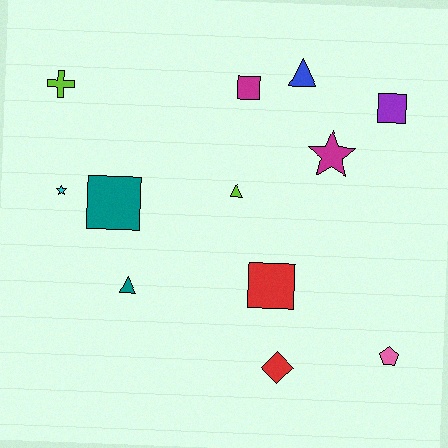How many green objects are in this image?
There are no green objects.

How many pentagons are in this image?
There is 1 pentagon.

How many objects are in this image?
There are 12 objects.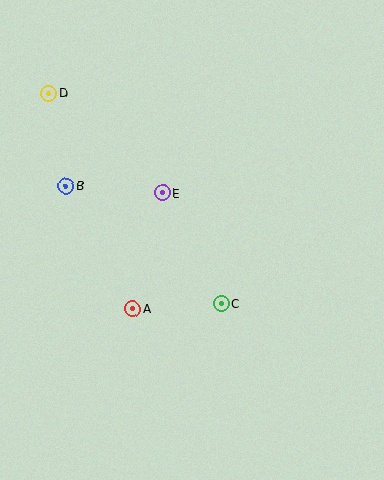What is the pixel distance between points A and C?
The distance between A and C is 89 pixels.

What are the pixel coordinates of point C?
Point C is at (221, 303).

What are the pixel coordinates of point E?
Point E is at (162, 193).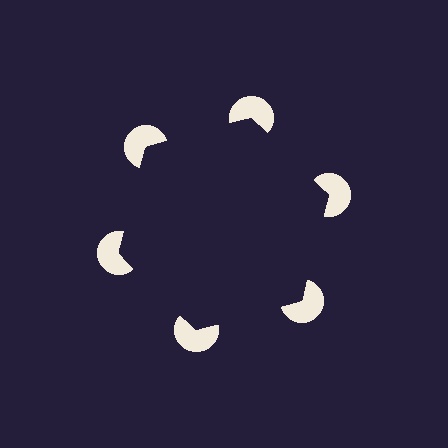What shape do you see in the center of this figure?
An illusory hexagon — its edges are inferred from the aligned wedge cuts in the pac-man discs, not physically drawn.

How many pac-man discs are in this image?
There are 6 — one at each vertex of the illusory hexagon.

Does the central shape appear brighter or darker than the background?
It typically appears slightly darker than the background, even though no actual brightness change is drawn.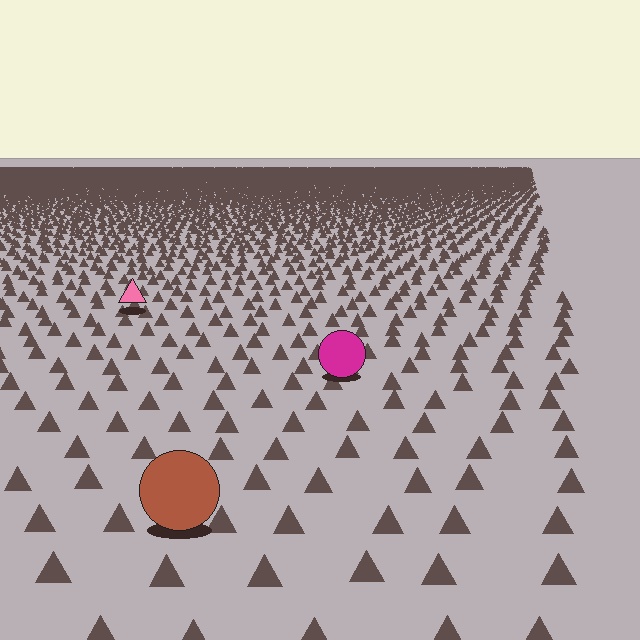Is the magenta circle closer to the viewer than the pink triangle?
Yes. The magenta circle is closer — you can tell from the texture gradient: the ground texture is coarser near it.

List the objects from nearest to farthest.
From nearest to farthest: the brown circle, the magenta circle, the pink triangle.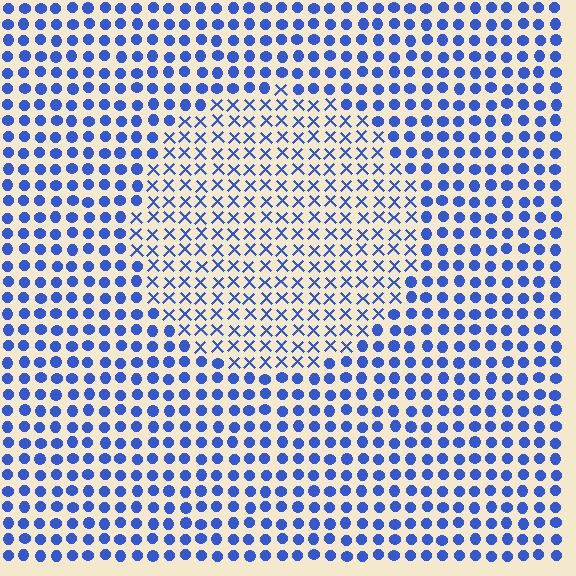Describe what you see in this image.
The image is filled with small blue elements arranged in a uniform grid. A circle-shaped region contains X marks, while the surrounding area contains circles. The boundary is defined purely by the change in element shape.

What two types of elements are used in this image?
The image uses X marks inside the circle region and circles outside it.